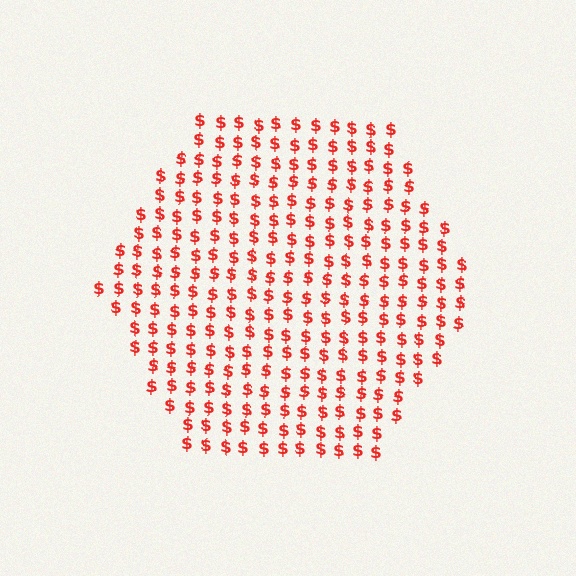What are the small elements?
The small elements are dollar signs.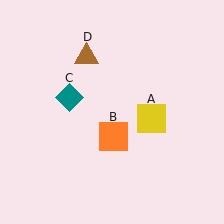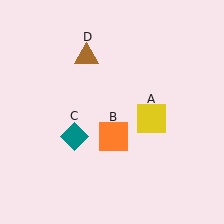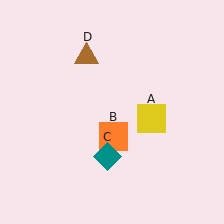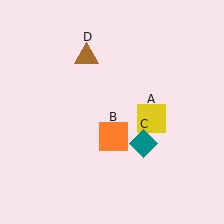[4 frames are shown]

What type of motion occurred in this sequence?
The teal diamond (object C) rotated counterclockwise around the center of the scene.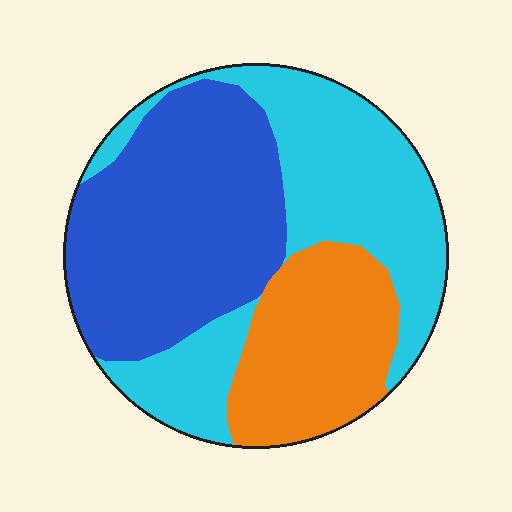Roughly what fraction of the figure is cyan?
Cyan covers around 40% of the figure.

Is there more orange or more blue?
Blue.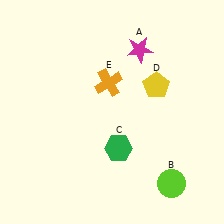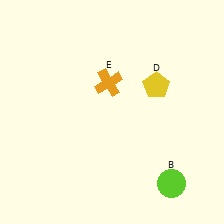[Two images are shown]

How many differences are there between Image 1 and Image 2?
There are 2 differences between the two images.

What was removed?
The green hexagon (C), the magenta star (A) were removed in Image 2.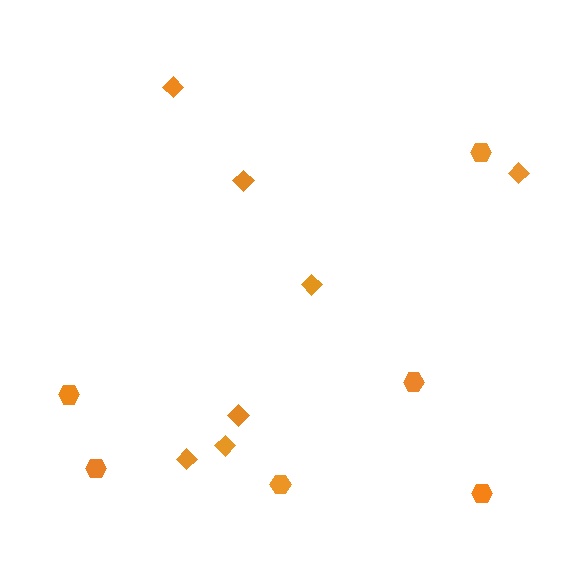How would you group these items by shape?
There are 2 groups: one group of diamonds (7) and one group of hexagons (6).